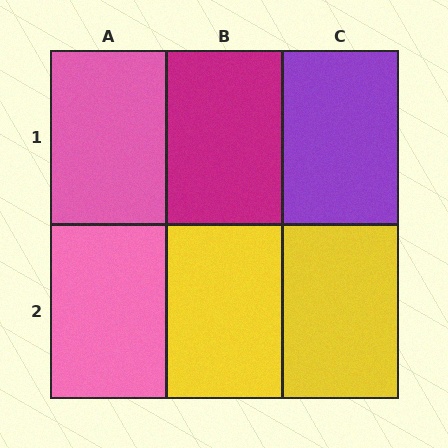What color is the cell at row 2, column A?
Pink.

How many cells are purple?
1 cell is purple.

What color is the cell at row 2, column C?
Yellow.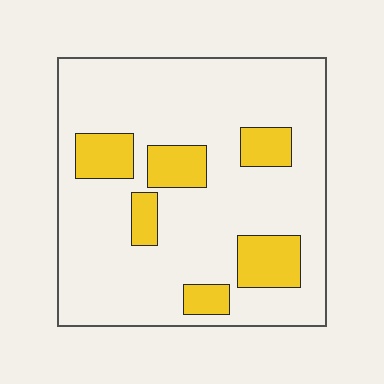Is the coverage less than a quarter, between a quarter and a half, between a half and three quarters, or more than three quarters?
Less than a quarter.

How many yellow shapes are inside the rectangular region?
6.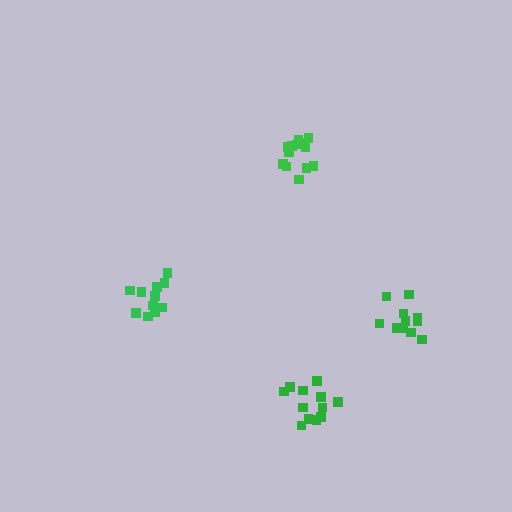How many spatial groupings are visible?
There are 4 spatial groupings.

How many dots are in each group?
Group 1: 12 dots, Group 2: 13 dots, Group 3: 11 dots, Group 4: 11 dots (47 total).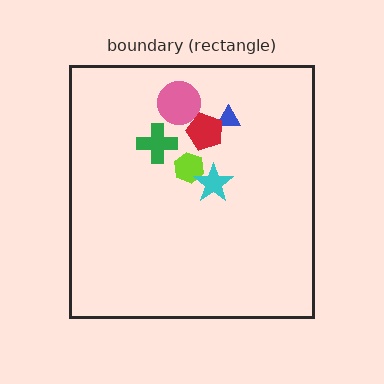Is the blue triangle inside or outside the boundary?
Inside.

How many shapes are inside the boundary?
6 inside, 0 outside.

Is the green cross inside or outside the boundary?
Inside.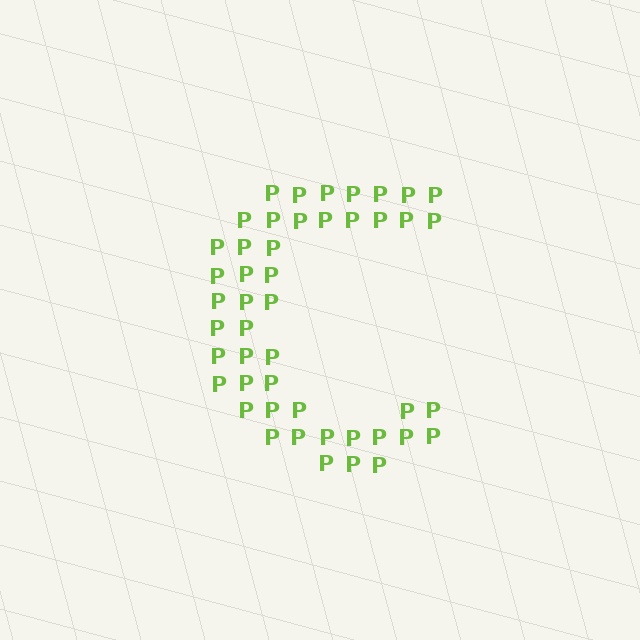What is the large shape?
The large shape is the letter C.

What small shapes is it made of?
It is made of small letter P's.